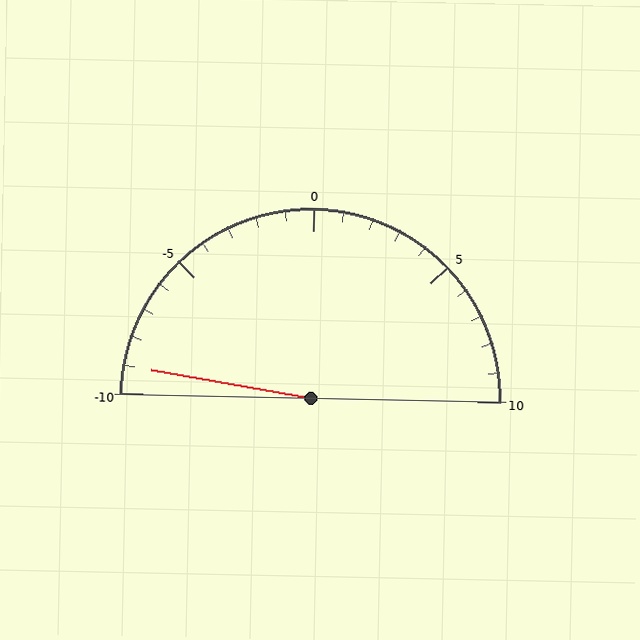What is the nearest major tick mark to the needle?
The nearest major tick mark is -10.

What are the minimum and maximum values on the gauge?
The gauge ranges from -10 to 10.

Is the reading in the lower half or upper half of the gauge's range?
The reading is in the lower half of the range (-10 to 10).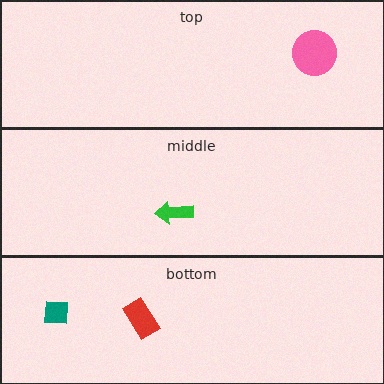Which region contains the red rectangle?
The bottom region.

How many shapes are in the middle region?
1.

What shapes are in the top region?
The pink circle.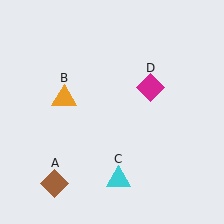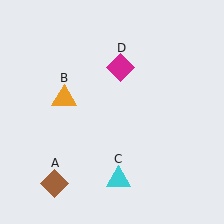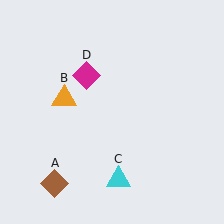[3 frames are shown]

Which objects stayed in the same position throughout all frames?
Brown diamond (object A) and orange triangle (object B) and cyan triangle (object C) remained stationary.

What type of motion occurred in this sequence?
The magenta diamond (object D) rotated counterclockwise around the center of the scene.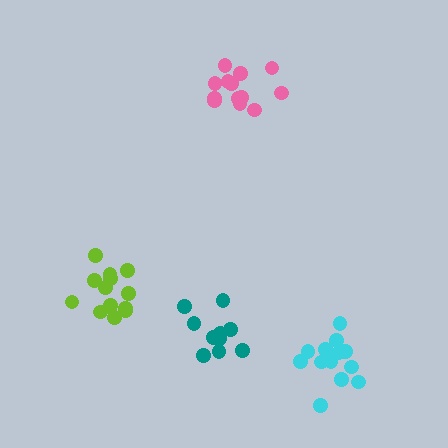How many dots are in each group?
Group 1: 13 dots, Group 2: 10 dots, Group 3: 13 dots, Group 4: 13 dots (49 total).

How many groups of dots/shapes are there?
There are 4 groups.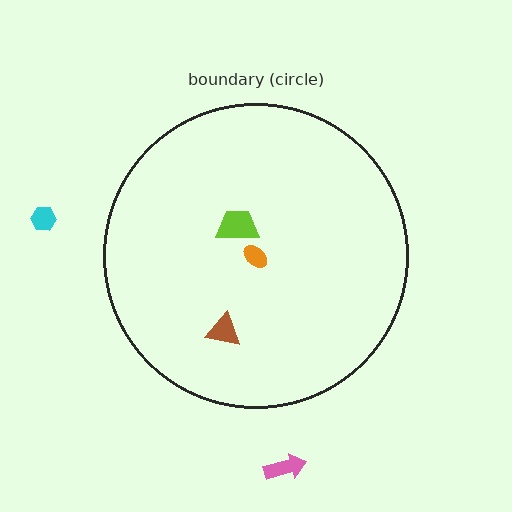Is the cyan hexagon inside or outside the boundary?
Outside.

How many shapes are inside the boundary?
3 inside, 2 outside.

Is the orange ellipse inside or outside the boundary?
Inside.